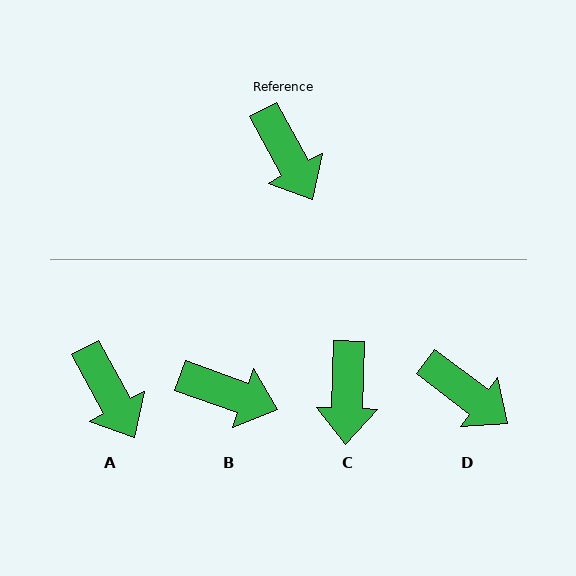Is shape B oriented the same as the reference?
No, it is off by about 42 degrees.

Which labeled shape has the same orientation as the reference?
A.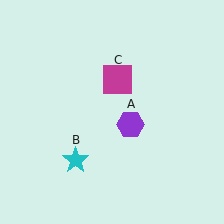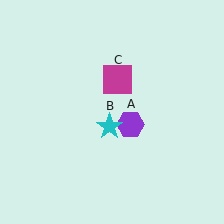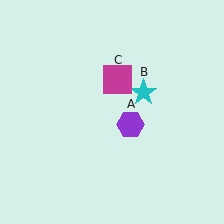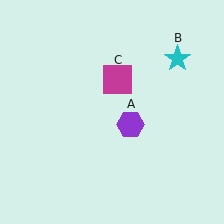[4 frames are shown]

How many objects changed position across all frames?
1 object changed position: cyan star (object B).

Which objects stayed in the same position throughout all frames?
Purple hexagon (object A) and magenta square (object C) remained stationary.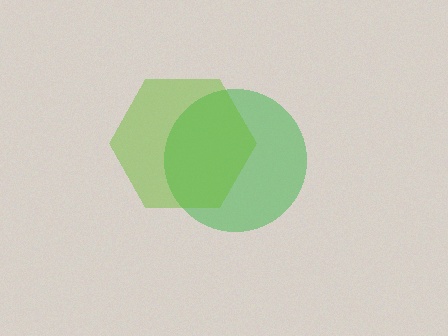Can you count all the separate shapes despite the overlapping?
Yes, there are 2 separate shapes.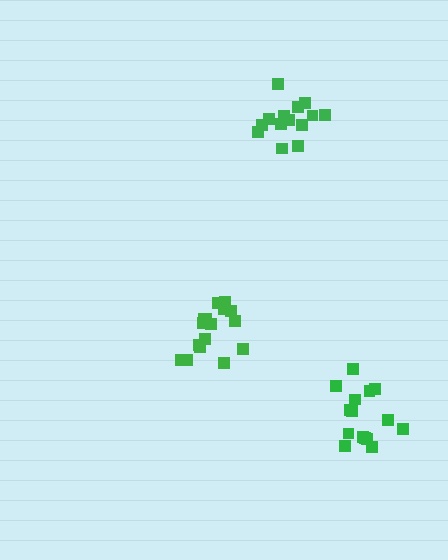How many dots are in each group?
Group 1: 15 dots, Group 2: 14 dots, Group 3: 16 dots (45 total).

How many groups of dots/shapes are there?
There are 3 groups.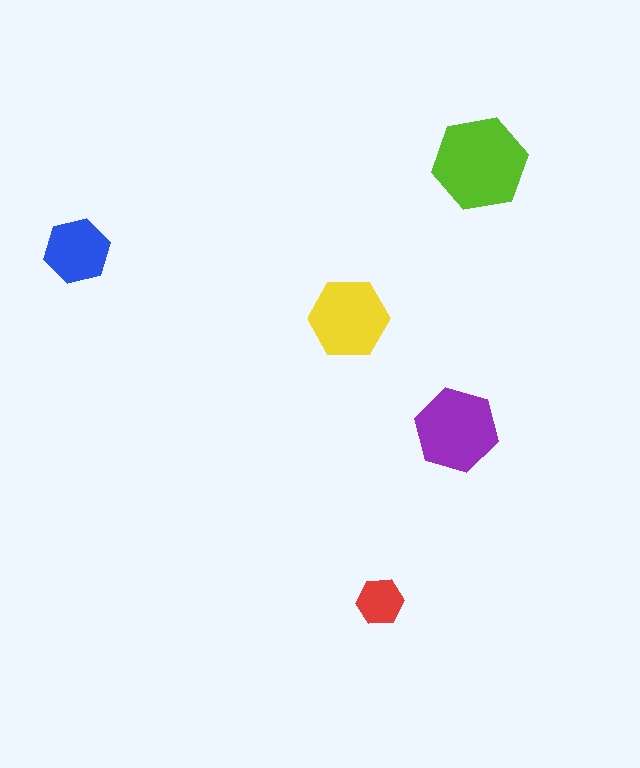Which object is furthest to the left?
The blue hexagon is leftmost.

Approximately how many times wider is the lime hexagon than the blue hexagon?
About 1.5 times wider.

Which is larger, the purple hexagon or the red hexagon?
The purple one.